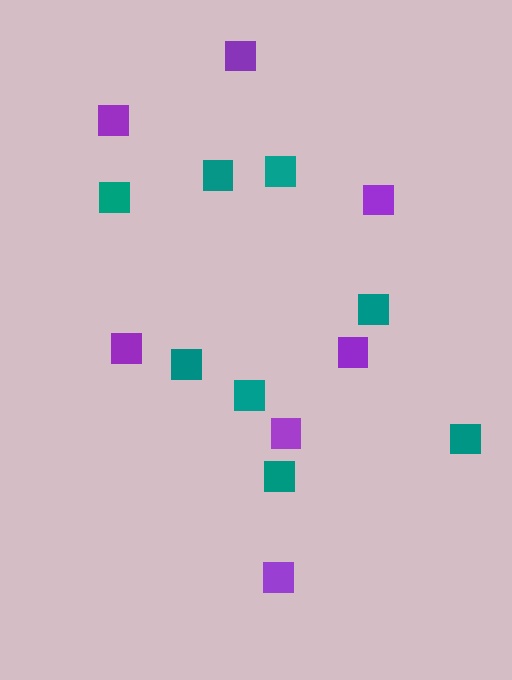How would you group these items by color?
There are 2 groups: one group of purple squares (7) and one group of teal squares (8).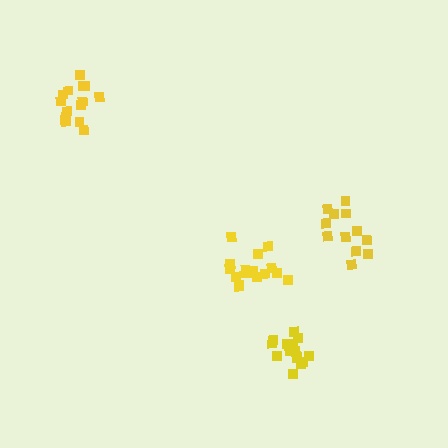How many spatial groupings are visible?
There are 4 spatial groupings.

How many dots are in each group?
Group 1: 15 dots, Group 2: 15 dots, Group 3: 17 dots, Group 4: 12 dots (59 total).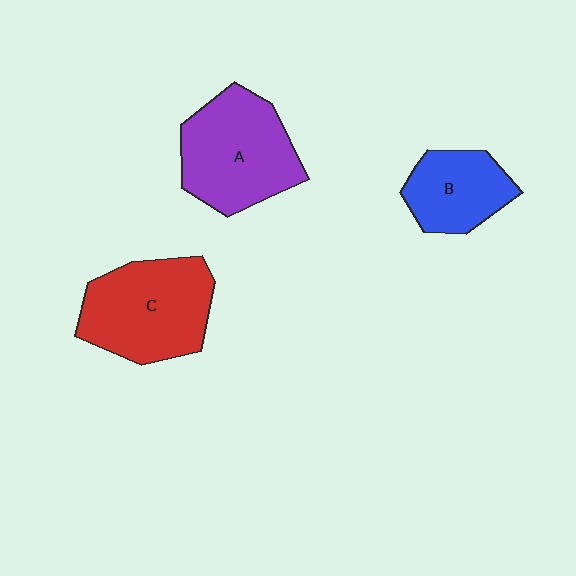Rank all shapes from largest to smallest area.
From largest to smallest: C (red), A (purple), B (blue).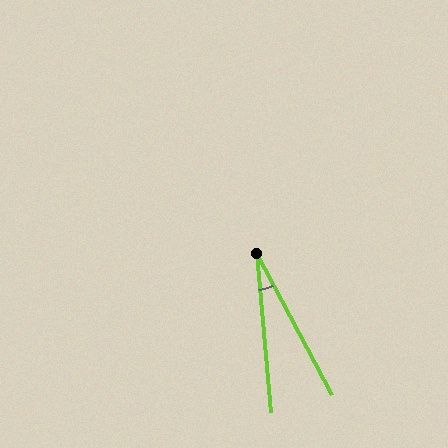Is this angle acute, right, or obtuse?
It is acute.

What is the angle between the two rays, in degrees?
Approximately 23 degrees.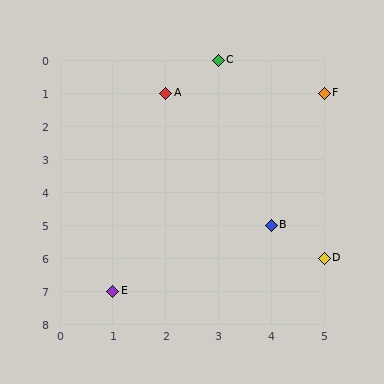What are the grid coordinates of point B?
Point B is at grid coordinates (4, 5).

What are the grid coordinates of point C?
Point C is at grid coordinates (3, 0).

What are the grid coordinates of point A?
Point A is at grid coordinates (2, 1).